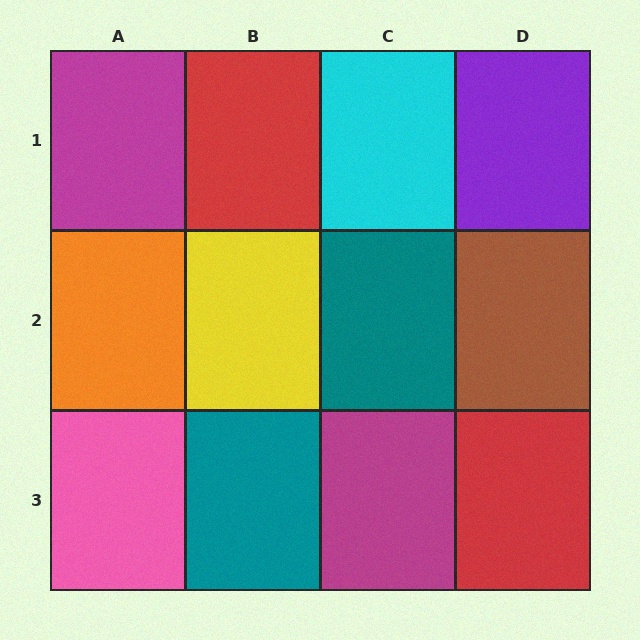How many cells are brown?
1 cell is brown.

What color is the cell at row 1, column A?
Magenta.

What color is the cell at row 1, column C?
Cyan.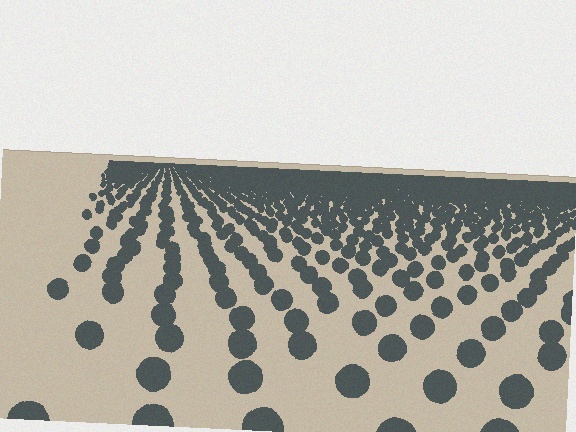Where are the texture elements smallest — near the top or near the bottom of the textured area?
Near the top.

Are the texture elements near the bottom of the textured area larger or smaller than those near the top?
Larger. Near the bottom, elements are closer to the viewer and appear at a bigger on-screen size.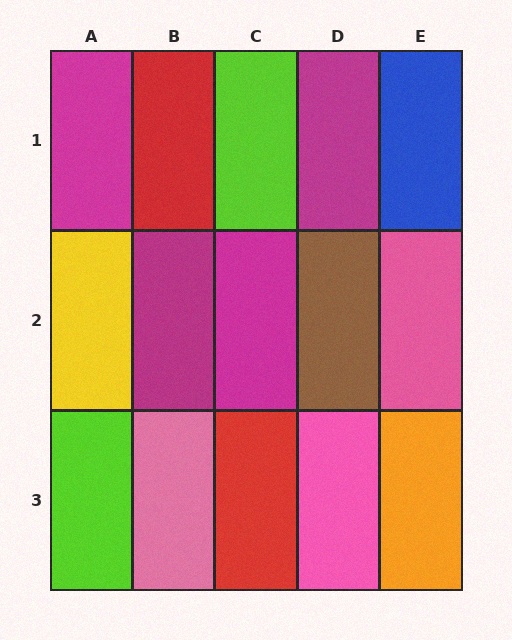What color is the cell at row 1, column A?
Magenta.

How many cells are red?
2 cells are red.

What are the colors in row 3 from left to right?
Lime, pink, red, pink, orange.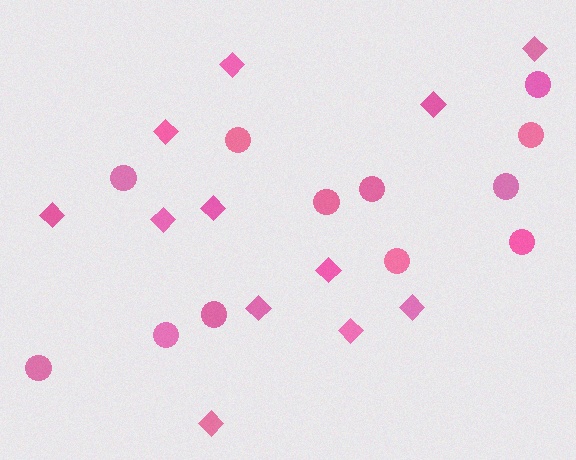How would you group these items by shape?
There are 2 groups: one group of diamonds (12) and one group of circles (12).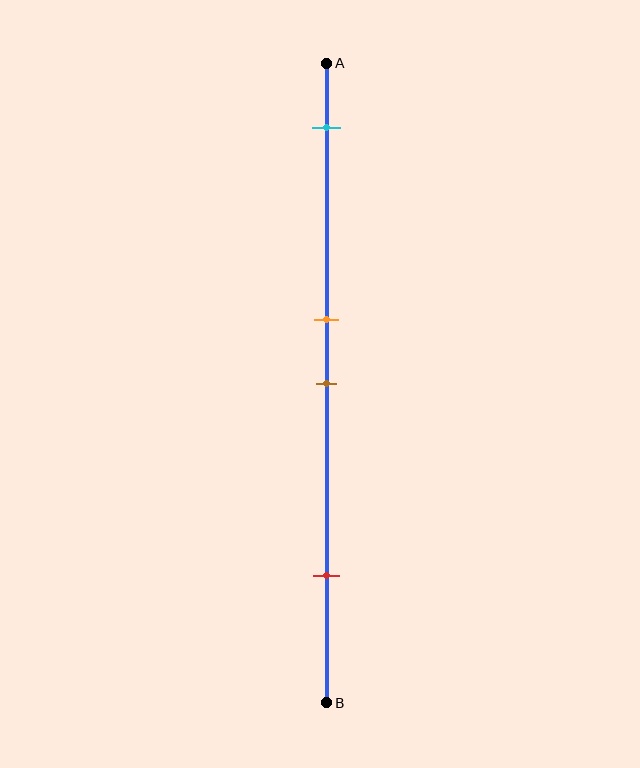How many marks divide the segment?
There are 4 marks dividing the segment.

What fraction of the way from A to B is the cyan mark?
The cyan mark is approximately 10% (0.1) of the way from A to B.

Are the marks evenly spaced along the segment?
No, the marks are not evenly spaced.